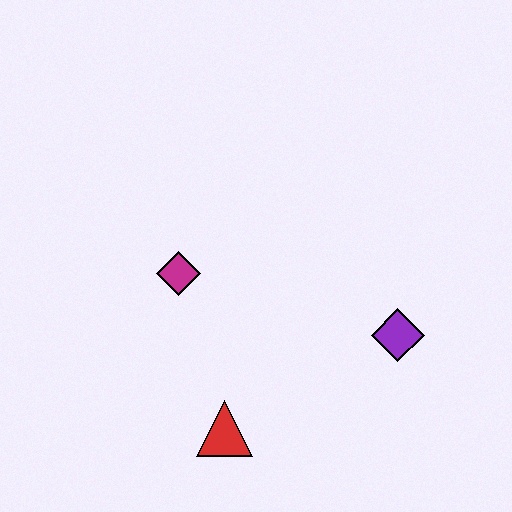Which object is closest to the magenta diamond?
The red triangle is closest to the magenta diamond.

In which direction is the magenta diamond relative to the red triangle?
The magenta diamond is above the red triangle.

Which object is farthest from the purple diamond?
The magenta diamond is farthest from the purple diamond.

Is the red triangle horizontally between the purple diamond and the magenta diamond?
Yes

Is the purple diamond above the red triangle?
Yes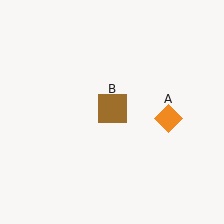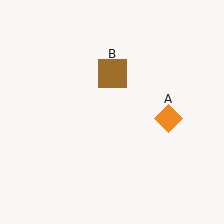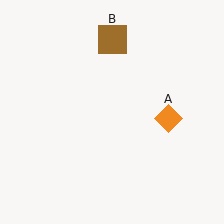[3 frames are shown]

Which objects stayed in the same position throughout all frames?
Orange diamond (object A) remained stationary.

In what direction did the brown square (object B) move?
The brown square (object B) moved up.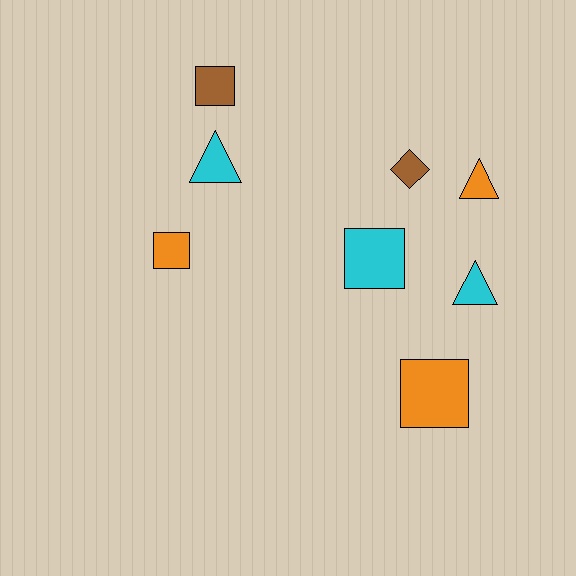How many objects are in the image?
There are 8 objects.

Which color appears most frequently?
Cyan, with 3 objects.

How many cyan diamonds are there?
There are no cyan diamonds.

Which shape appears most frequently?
Square, with 4 objects.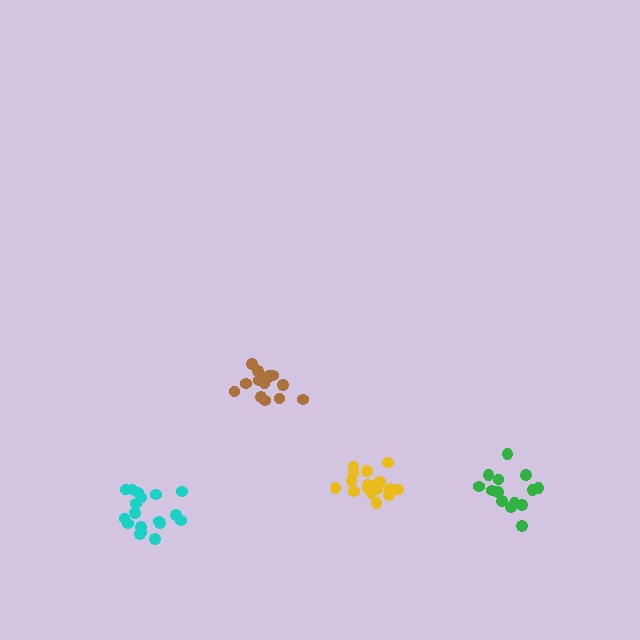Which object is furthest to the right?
The green cluster is rightmost.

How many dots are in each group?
Group 1: 14 dots, Group 2: 18 dots, Group 3: 15 dots, Group 4: 20 dots (67 total).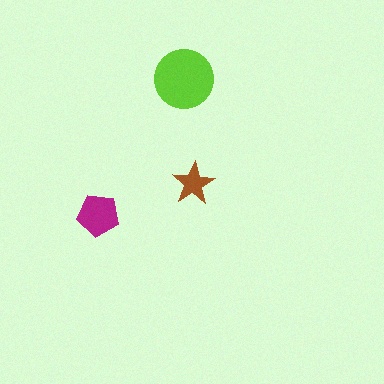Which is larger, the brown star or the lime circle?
The lime circle.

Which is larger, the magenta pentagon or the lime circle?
The lime circle.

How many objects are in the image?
There are 3 objects in the image.